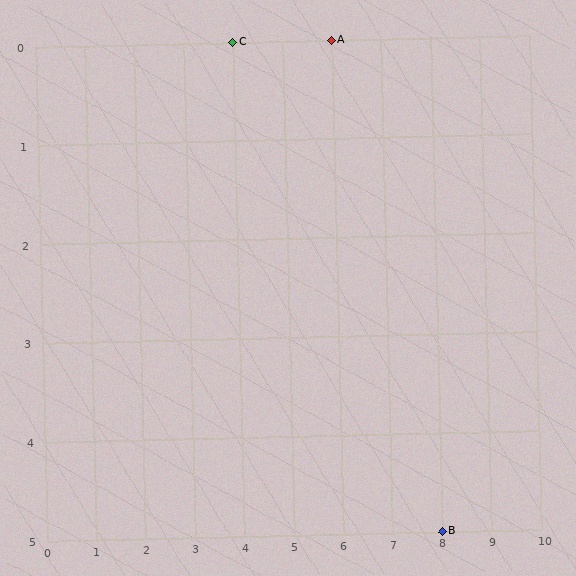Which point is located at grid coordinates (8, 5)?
Point B is at (8, 5).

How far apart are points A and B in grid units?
Points A and B are 2 columns and 5 rows apart (about 5.4 grid units diagonally).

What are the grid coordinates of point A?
Point A is at grid coordinates (6, 0).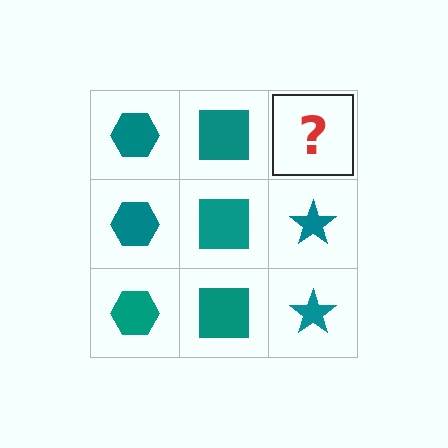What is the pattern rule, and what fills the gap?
The rule is that each column has a consistent shape. The gap should be filled with a teal star.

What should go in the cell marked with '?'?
The missing cell should contain a teal star.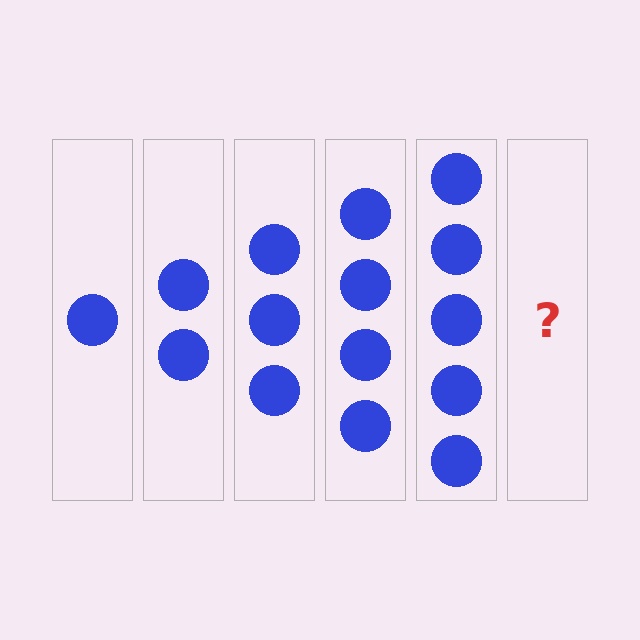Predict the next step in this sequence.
The next step is 6 circles.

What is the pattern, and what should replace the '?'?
The pattern is that each step adds one more circle. The '?' should be 6 circles.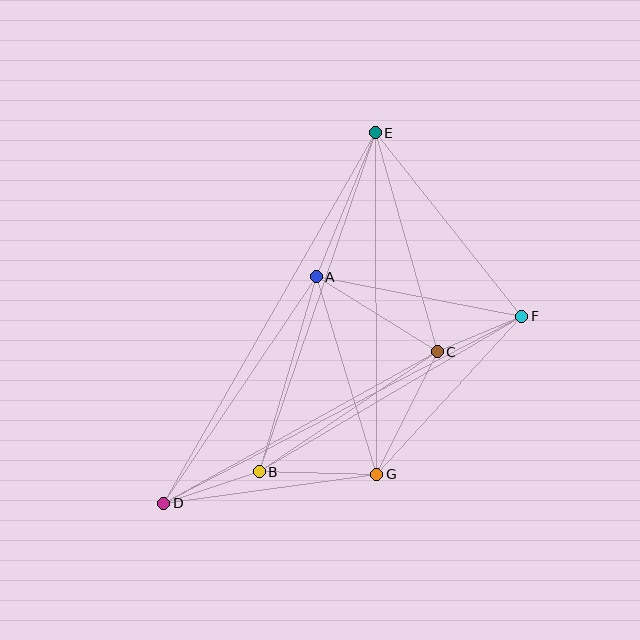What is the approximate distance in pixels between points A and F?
The distance between A and F is approximately 209 pixels.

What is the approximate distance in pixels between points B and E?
The distance between B and E is approximately 358 pixels.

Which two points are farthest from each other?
Points D and E are farthest from each other.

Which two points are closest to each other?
Points C and F are closest to each other.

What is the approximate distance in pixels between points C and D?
The distance between C and D is approximately 313 pixels.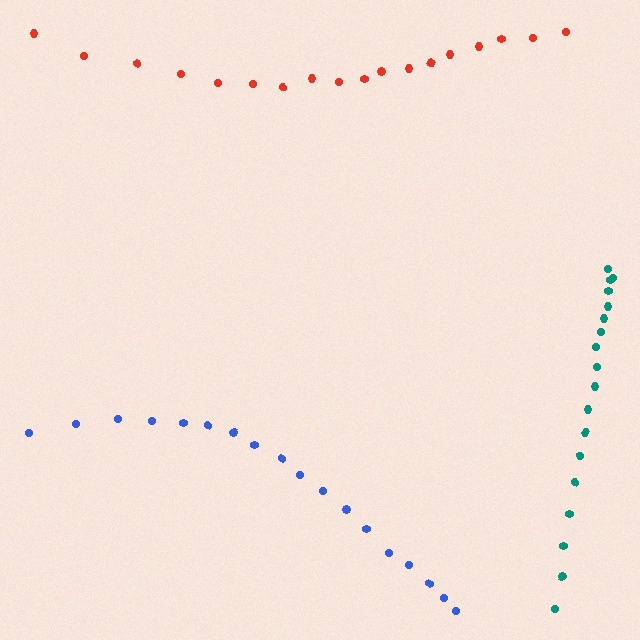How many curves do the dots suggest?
There are 3 distinct paths.